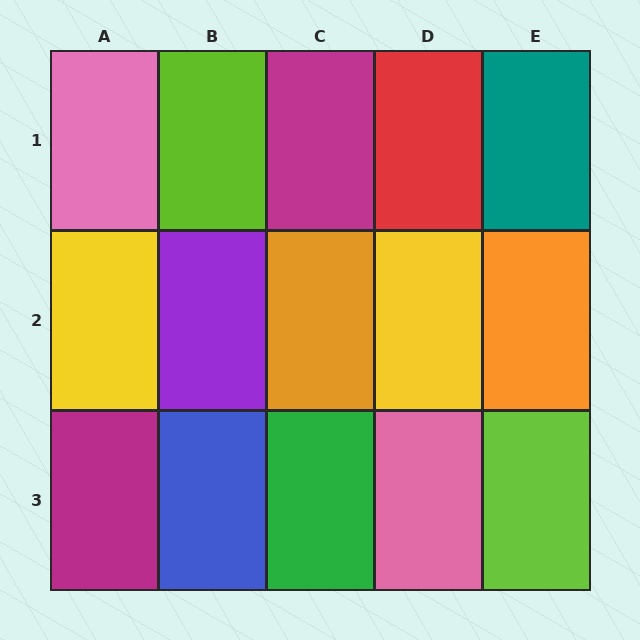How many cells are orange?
2 cells are orange.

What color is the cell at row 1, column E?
Teal.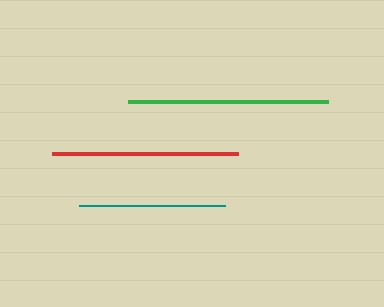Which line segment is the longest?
The green line is the longest at approximately 200 pixels.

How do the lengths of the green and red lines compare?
The green and red lines are approximately the same length.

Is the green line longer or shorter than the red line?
The green line is longer than the red line.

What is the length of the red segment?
The red segment is approximately 186 pixels long.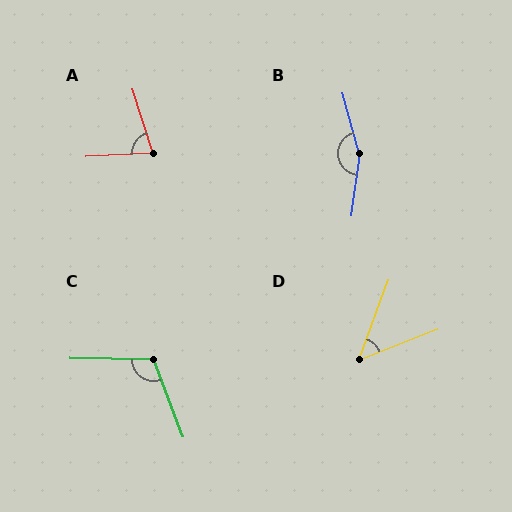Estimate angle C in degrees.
Approximately 112 degrees.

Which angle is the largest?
B, at approximately 157 degrees.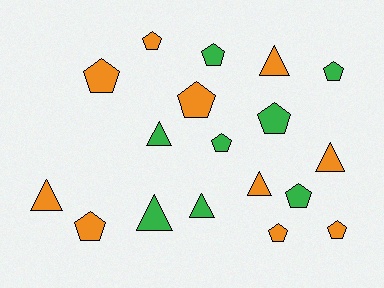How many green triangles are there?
There are 3 green triangles.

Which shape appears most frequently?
Pentagon, with 11 objects.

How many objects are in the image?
There are 18 objects.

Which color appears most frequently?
Orange, with 10 objects.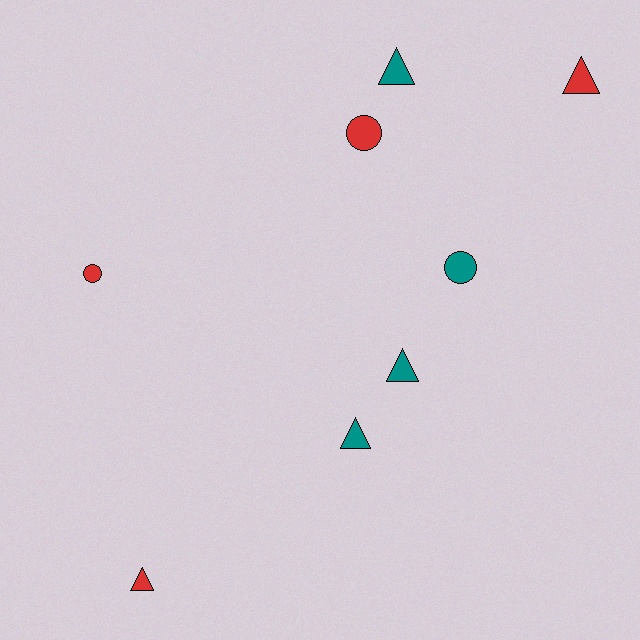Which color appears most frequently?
Red, with 4 objects.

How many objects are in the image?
There are 8 objects.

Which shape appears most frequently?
Triangle, with 5 objects.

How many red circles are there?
There are 2 red circles.